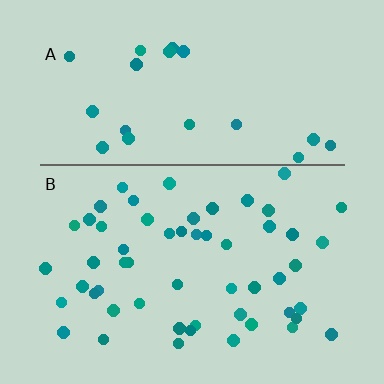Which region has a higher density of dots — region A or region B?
B (the bottom).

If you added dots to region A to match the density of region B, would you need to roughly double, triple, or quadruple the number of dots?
Approximately double.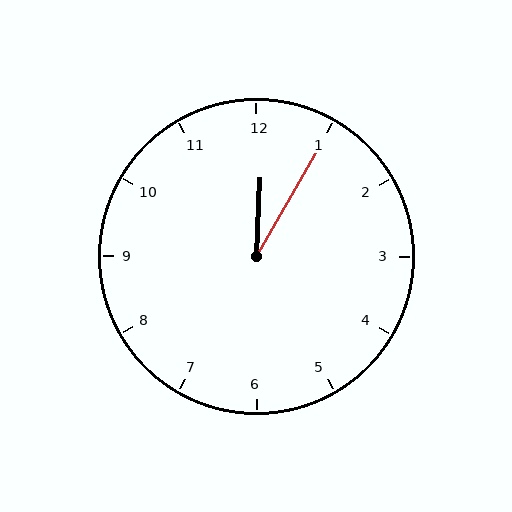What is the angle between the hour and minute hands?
Approximately 28 degrees.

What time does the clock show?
12:05.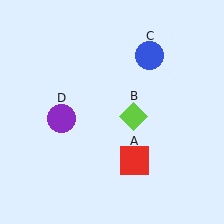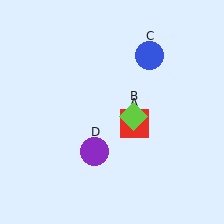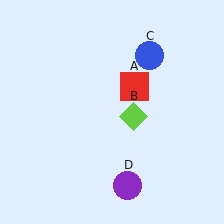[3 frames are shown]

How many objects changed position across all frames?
2 objects changed position: red square (object A), purple circle (object D).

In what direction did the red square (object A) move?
The red square (object A) moved up.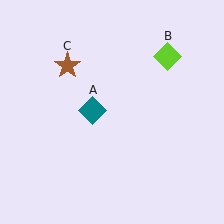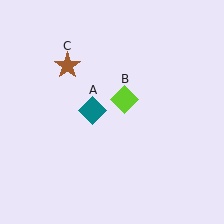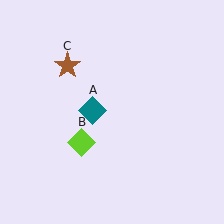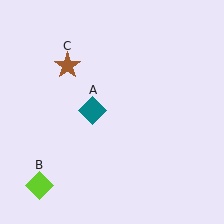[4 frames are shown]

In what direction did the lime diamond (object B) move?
The lime diamond (object B) moved down and to the left.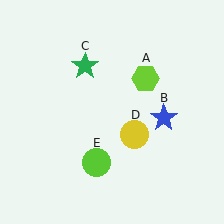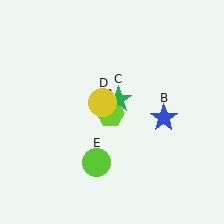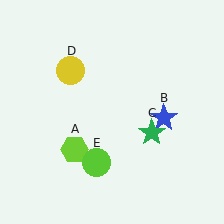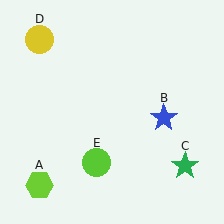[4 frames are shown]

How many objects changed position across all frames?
3 objects changed position: lime hexagon (object A), green star (object C), yellow circle (object D).